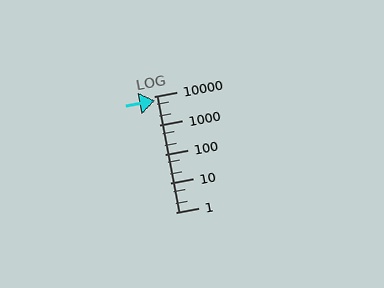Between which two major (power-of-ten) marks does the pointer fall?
The pointer is between 1000 and 10000.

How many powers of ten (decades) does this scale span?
The scale spans 4 decades, from 1 to 10000.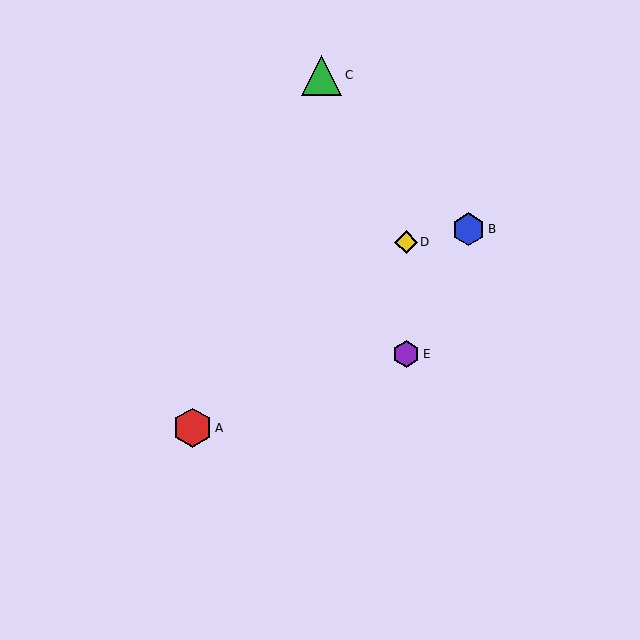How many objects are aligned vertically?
2 objects (D, E) are aligned vertically.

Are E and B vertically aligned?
No, E is at x≈406 and B is at x≈469.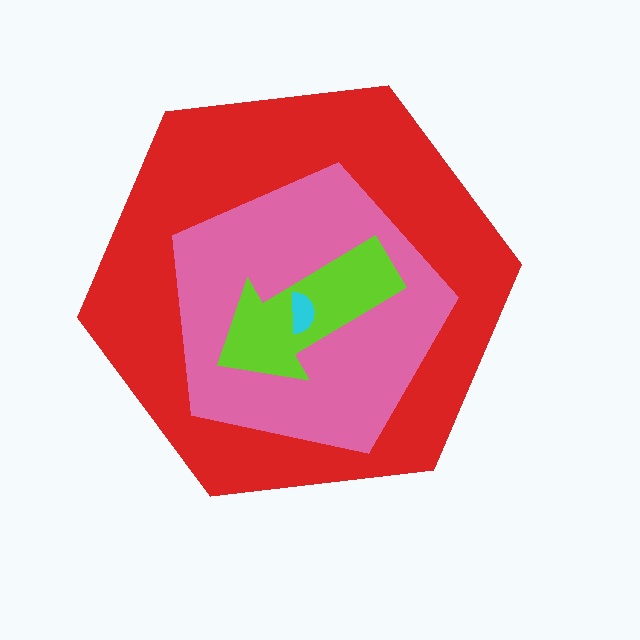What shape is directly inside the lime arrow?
The cyan semicircle.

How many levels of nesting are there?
4.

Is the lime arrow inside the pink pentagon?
Yes.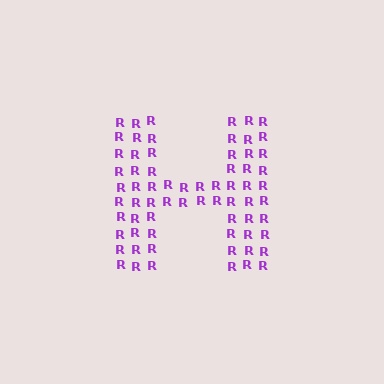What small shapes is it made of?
It is made of small letter R's.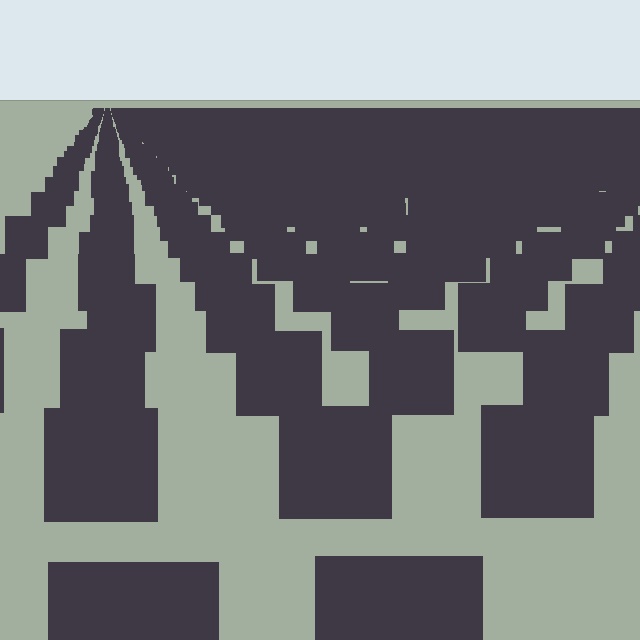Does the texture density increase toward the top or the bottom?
Density increases toward the top.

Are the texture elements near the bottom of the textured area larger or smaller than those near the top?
Larger. Near the bottom, elements are closer to the viewer and appear at a bigger on-screen size.